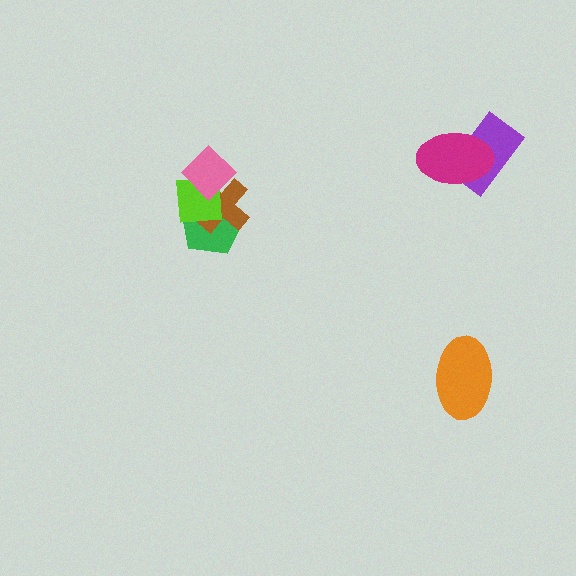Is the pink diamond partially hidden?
No, no other shape covers it.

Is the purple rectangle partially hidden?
Yes, it is partially covered by another shape.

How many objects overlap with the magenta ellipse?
1 object overlaps with the magenta ellipse.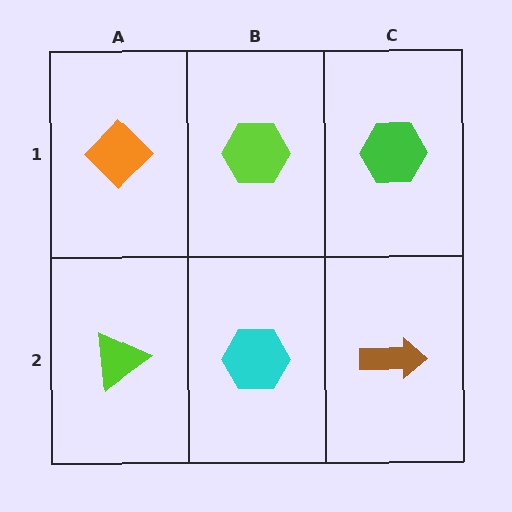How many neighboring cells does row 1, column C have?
2.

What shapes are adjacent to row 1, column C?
A brown arrow (row 2, column C), a lime hexagon (row 1, column B).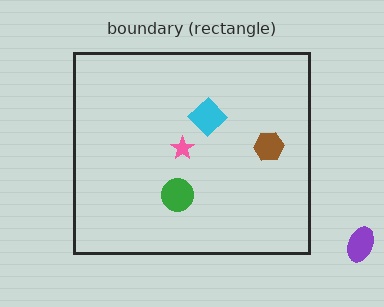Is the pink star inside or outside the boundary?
Inside.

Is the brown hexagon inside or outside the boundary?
Inside.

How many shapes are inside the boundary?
4 inside, 1 outside.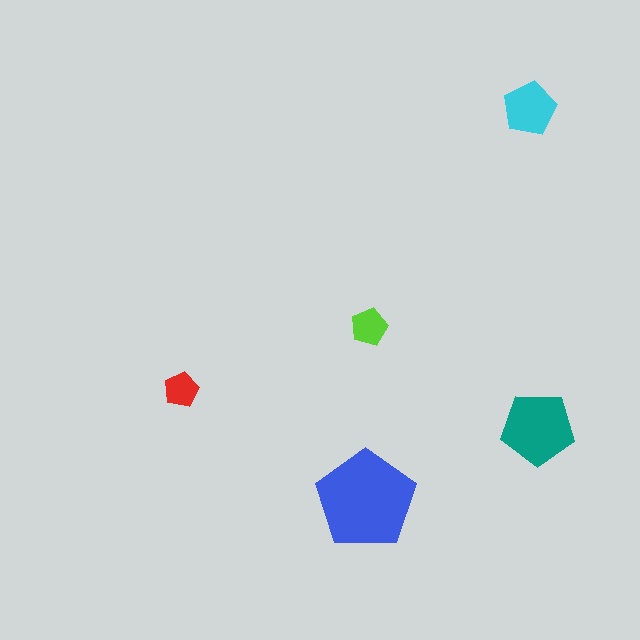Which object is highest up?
The cyan pentagon is topmost.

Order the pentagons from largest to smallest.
the blue one, the teal one, the cyan one, the lime one, the red one.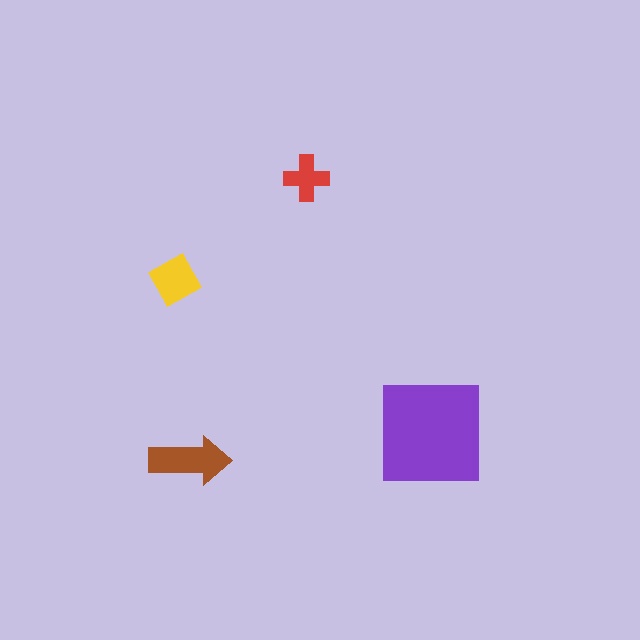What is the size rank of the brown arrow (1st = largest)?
2nd.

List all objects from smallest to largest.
The red cross, the yellow diamond, the brown arrow, the purple square.